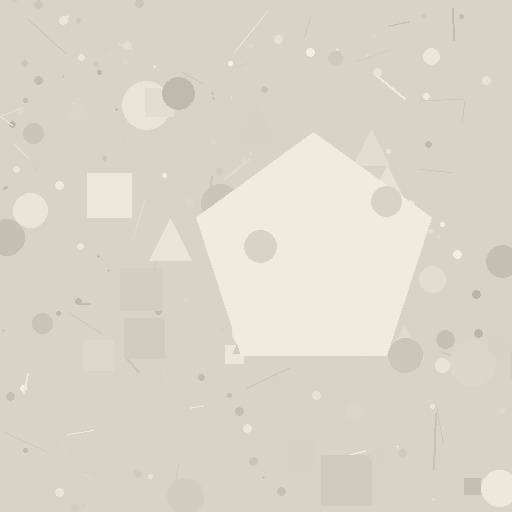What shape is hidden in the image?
A pentagon is hidden in the image.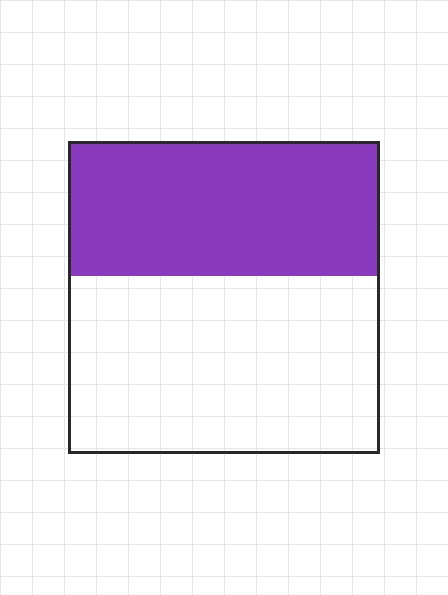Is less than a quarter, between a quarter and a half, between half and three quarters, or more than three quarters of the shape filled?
Between a quarter and a half.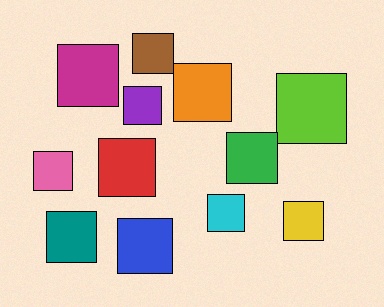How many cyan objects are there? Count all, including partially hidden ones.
There is 1 cyan object.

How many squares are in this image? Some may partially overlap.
There are 12 squares.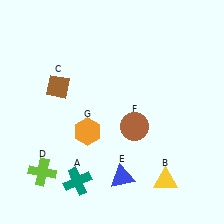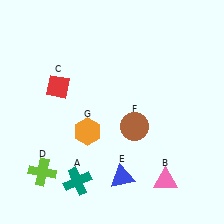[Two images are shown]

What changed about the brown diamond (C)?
In Image 1, C is brown. In Image 2, it changed to red.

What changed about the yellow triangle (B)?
In Image 1, B is yellow. In Image 2, it changed to pink.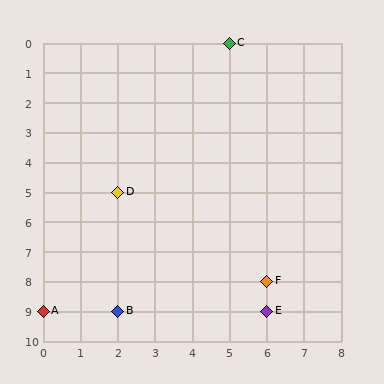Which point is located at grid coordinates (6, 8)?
Point F is at (6, 8).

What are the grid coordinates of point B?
Point B is at grid coordinates (2, 9).